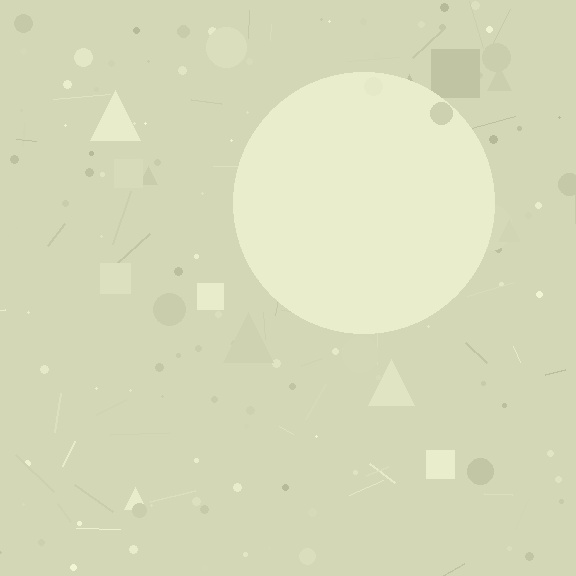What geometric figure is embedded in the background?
A circle is embedded in the background.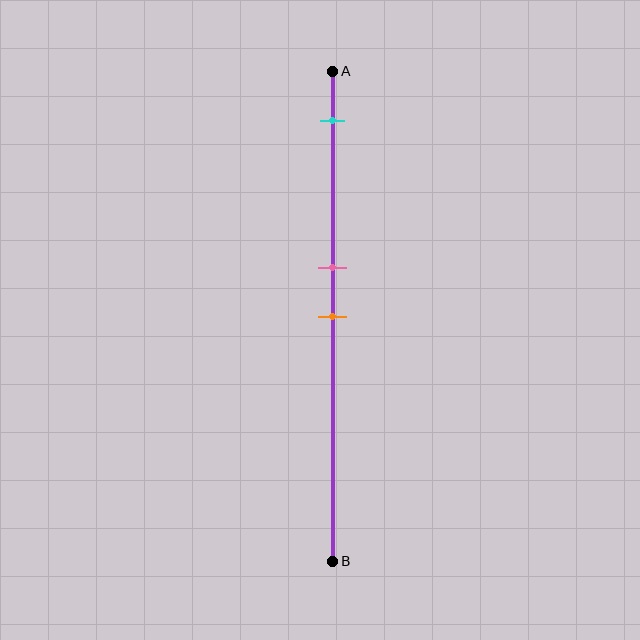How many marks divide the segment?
There are 3 marks dividing the segment.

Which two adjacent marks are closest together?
The pink and orange marks are the closest adjacent pair.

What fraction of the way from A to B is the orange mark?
The orange mark is approximately 50% (0.5) of the way from A to B.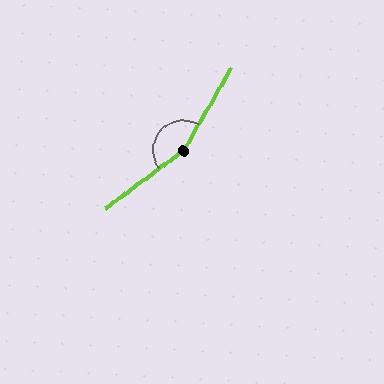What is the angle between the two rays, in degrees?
Approximately 158 degrees.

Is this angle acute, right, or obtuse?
It is obtuse.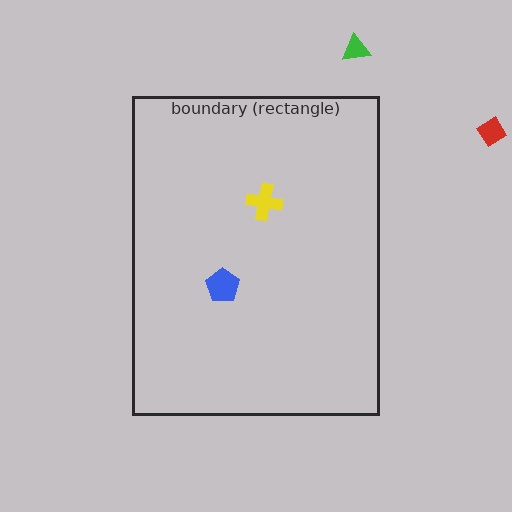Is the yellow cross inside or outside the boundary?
Inside.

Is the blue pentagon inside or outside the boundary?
Inside.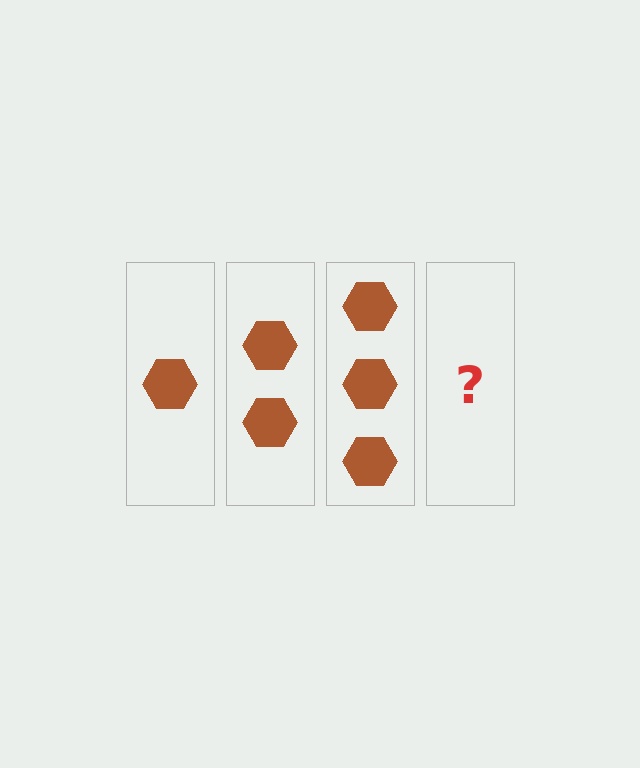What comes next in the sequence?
The next element should be 4 hexagons.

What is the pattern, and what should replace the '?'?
The pattern is that each step adds one more hexagon. The '?' should be 4 hexagons.